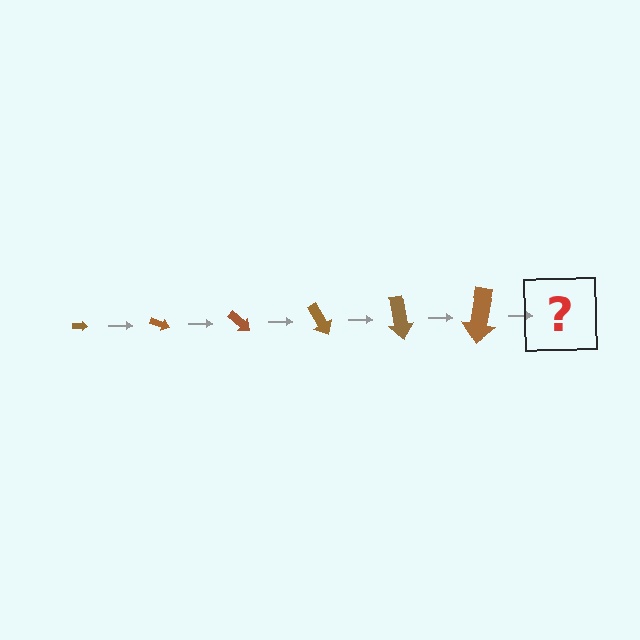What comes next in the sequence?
The next element should be an arrow, larger than the previous one and rotated 120 degrees from the start.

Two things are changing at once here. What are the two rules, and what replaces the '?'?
The two rules are that the arrow grows larger each step and it rotates 20 degrees each step. The '?' should be an arrow, larger than the previous one and rotated 120 degrees from the start.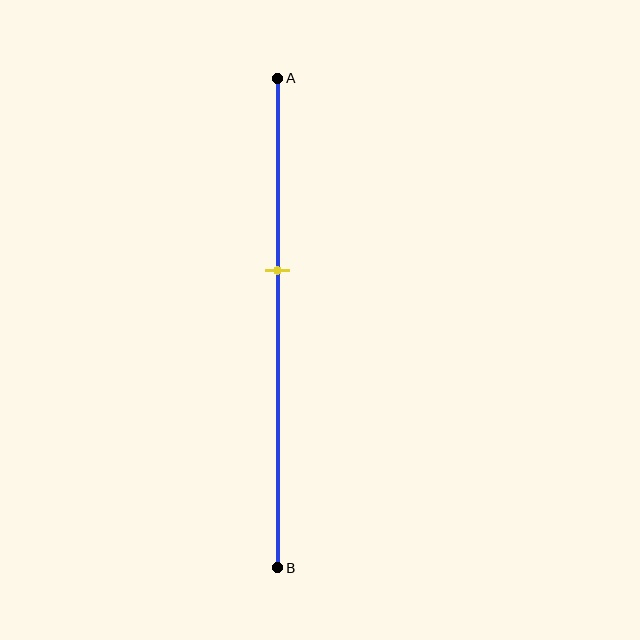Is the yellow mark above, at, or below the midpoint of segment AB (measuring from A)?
The yellow mark is above the midpoint of segment AB.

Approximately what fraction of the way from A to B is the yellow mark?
The yellow mark is approximately 40% of the way from A to B.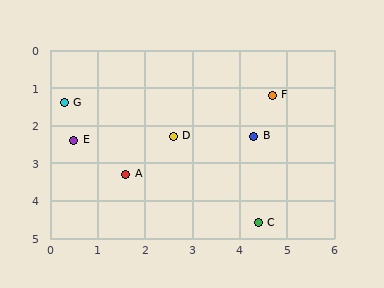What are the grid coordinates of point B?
Point B is at approximately (4.3, 2.3).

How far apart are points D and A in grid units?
Points D and A are about 1.4 grid units apart.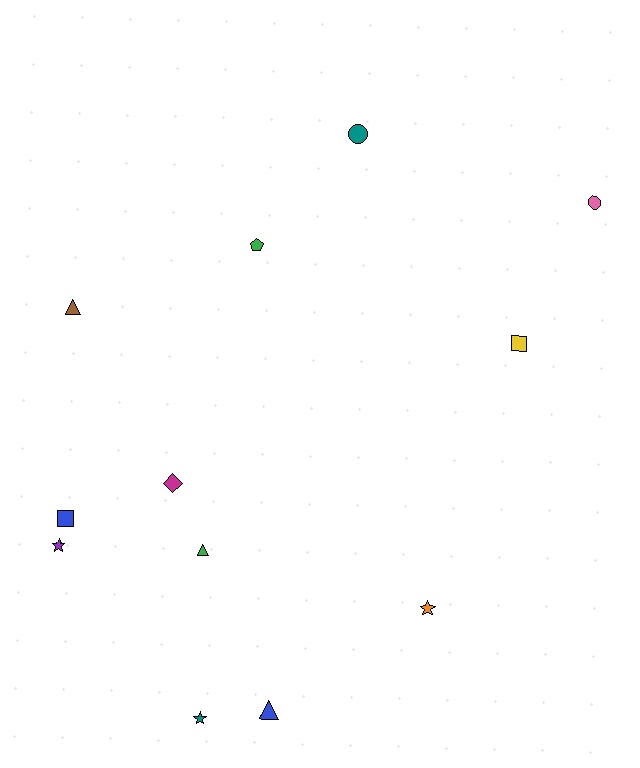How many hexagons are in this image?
There are no hexagons.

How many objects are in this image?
There are 12 objects.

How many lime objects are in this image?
There are no lime objects.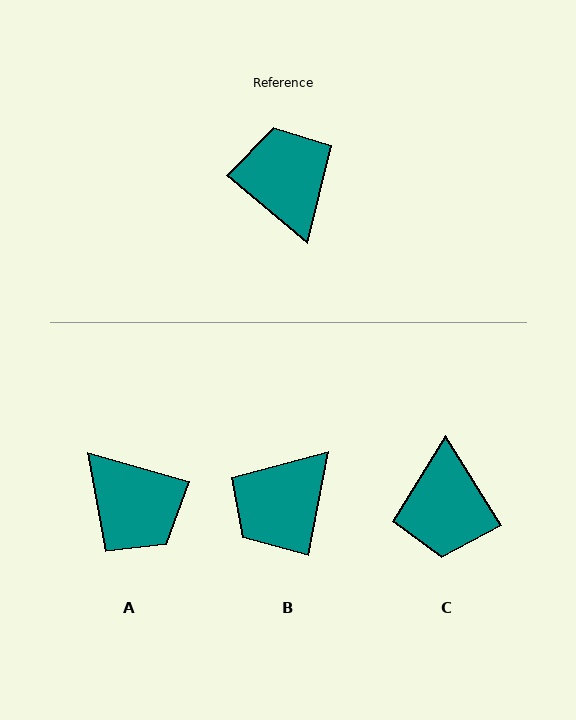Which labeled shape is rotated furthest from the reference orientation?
C, about 162 degrees away.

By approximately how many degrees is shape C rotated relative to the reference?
Approximately 162 degrees counter-clockwise.